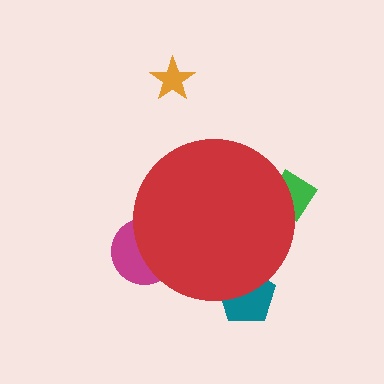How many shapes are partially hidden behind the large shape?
3 shapes are partially hidden.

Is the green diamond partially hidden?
Yes, the green diamond is partially hidden behind the red circle.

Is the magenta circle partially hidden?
Yes, the magenta circle is partially hidden behind the red circle.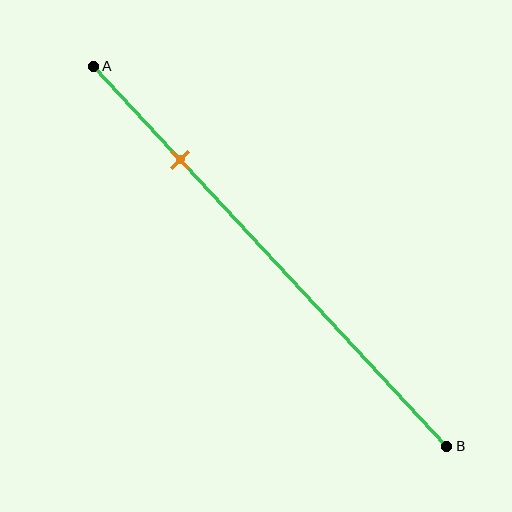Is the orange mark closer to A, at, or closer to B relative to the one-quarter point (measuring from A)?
The orange mark is approximately at the one-quarter point of segment AB.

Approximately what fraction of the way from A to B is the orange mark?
The orange mark is approximately 25% of the way from A to B.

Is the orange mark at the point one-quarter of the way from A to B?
Yes, the mark is approximately at the one-quarter point.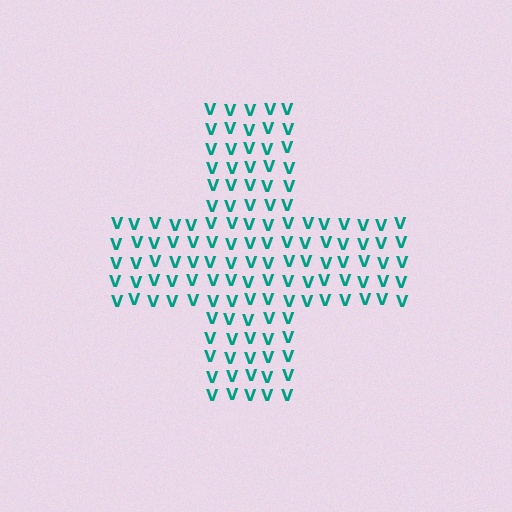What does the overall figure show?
The overall figure shows a cross.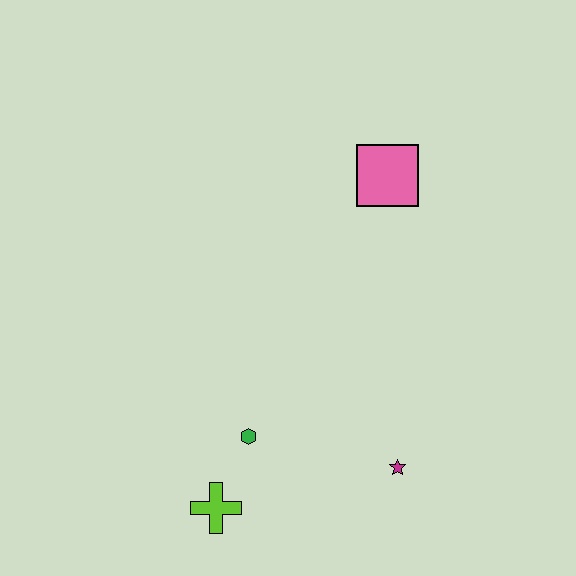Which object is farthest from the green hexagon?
The pink square is farthest from the green hexagon.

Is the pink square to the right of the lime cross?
Yes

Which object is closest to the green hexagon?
The lime cross is closest to the green hexagon.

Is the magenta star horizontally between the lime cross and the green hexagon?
No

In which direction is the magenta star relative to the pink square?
The magenta star is below the pink square.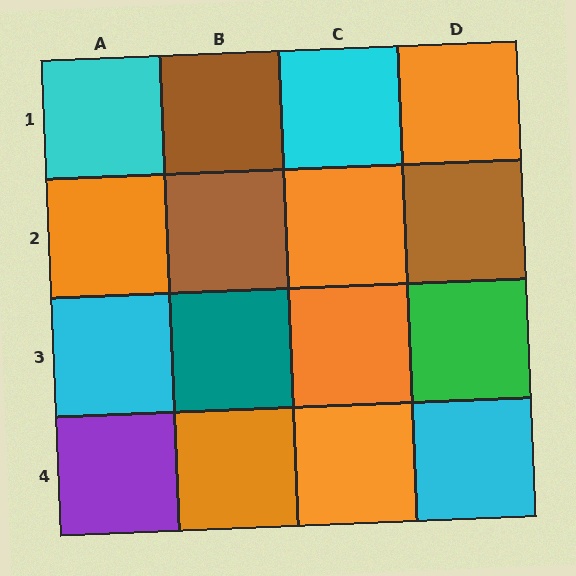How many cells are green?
1 cell is green.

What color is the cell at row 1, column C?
Cyan.